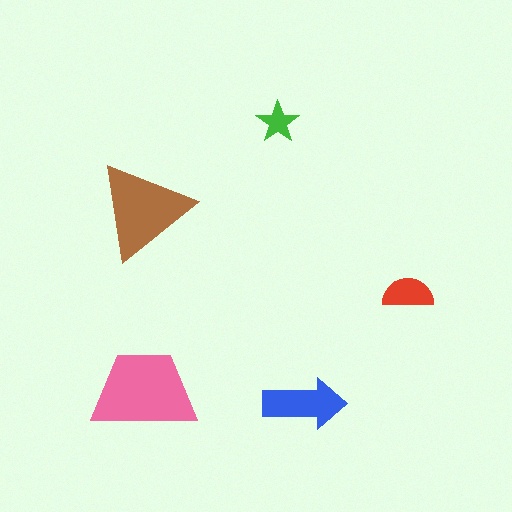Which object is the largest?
The pink trapezoid.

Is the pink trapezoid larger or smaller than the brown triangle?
Larger.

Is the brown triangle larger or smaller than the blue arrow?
Larger.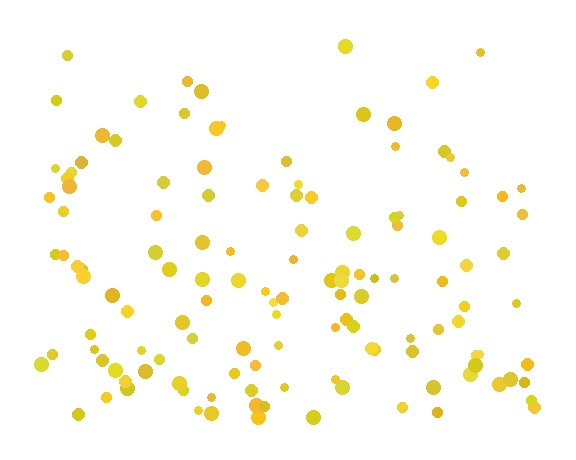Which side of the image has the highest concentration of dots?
The bottom.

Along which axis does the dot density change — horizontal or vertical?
Vertical.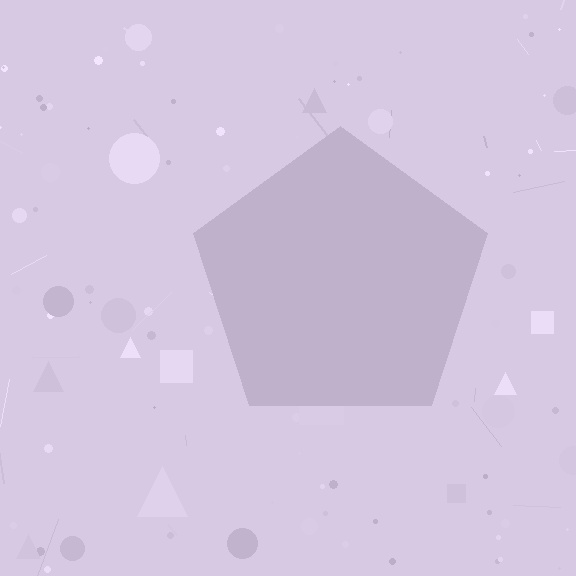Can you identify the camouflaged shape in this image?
The camouflaged shape is a pentagon.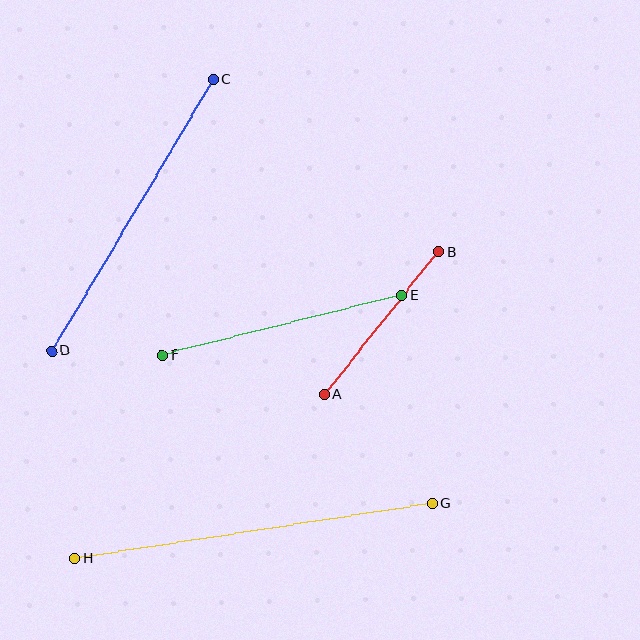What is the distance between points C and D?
The distance is approximately 316 pixels.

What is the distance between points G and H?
The distance is approximately 362 pixels.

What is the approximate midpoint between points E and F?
The midpoint is at approximately (282, 325) pixels.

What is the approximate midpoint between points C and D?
The midpoint is at approximately (132, 215) pixels.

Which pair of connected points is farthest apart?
Points G and H are farthest apart.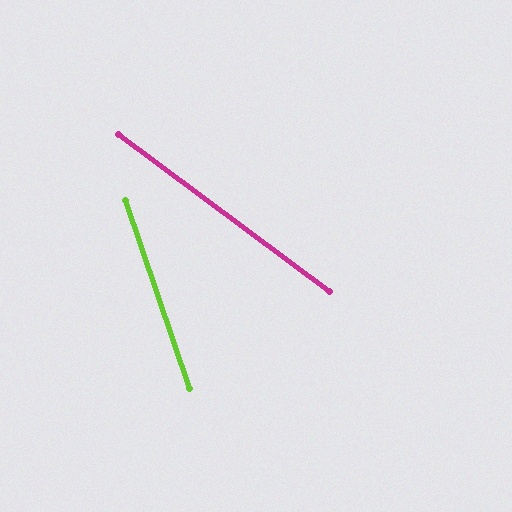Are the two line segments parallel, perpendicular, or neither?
Neither parallel nor perpendicular — they differ by about 35°.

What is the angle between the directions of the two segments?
Approximately 35 degrees.